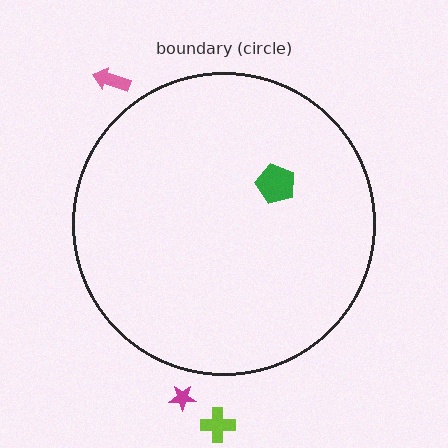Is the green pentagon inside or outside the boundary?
Inside.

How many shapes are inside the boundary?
1 inside, 3 outside.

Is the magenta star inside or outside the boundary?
Outside.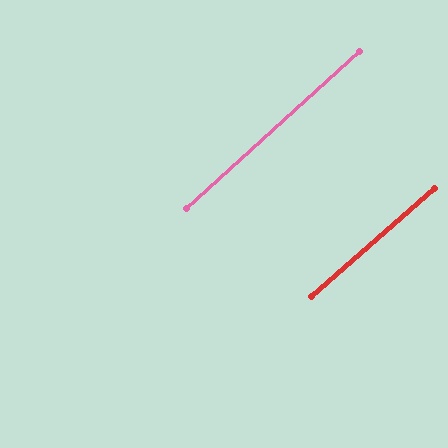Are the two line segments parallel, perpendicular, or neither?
Parallel — their directions differ by only 0.8°.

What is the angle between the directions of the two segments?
Approximately 1 degree.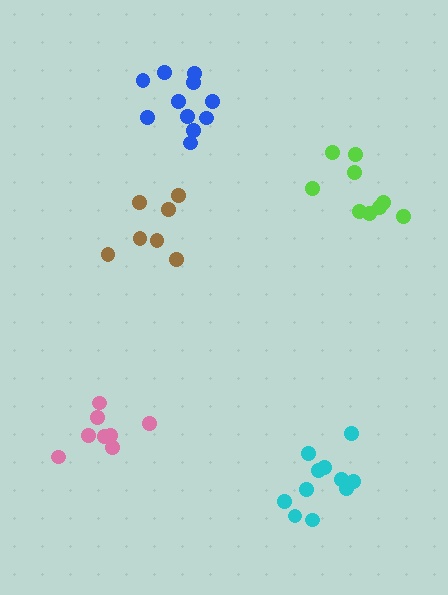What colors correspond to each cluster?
The clusters are colored: lime, pink, cyan, blue, brown.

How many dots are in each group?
Group 1: 9 dots, Group 2: 9 dots, Group 3: 11 dots, Group 4: 11 dots, Group 5: 7 dots (47 total).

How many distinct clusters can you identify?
There are 5 distinct clusters.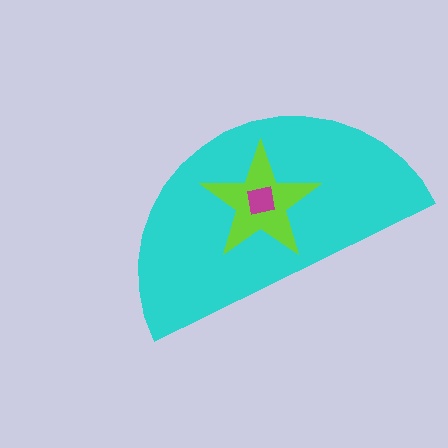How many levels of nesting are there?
3.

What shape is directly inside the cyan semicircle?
The lime star.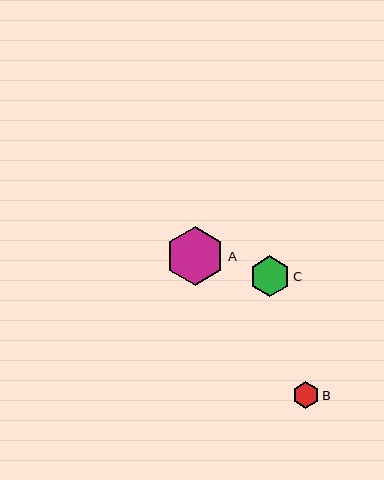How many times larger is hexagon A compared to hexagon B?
Hexagon A is approximately 2.2 times the size of hexagon B.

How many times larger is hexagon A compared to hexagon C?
Hexagon A is approximately 1.5 times the size of hexagon C.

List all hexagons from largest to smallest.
From largest to smallest: A, C, B.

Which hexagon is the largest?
Hexagon A is the largest with a size of approximately 59 pixels.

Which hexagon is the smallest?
Hexagon B is the smallest with a size of approximately 26 pixels.